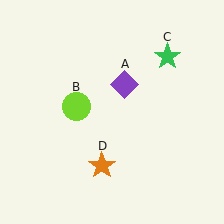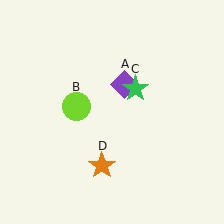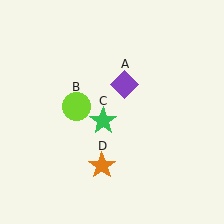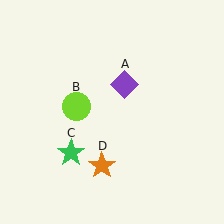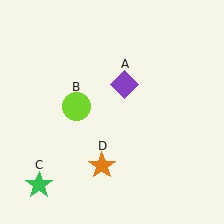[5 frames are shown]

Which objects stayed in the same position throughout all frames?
Purple diamond (object A) and lime circle (object B) and orange star (object D) remained stationary.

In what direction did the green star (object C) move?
The green star (object C) moved down and to the left.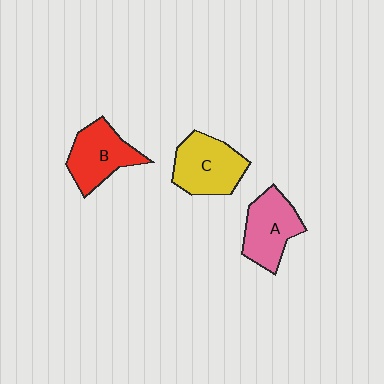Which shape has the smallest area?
Shape A (pink).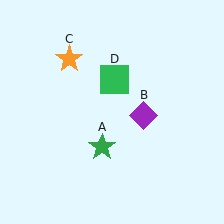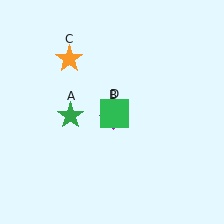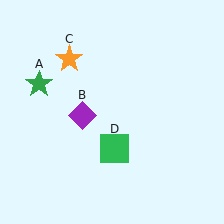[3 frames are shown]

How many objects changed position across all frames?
3 objects changed position: green star (object A), purple diamond (object B), green square (object D).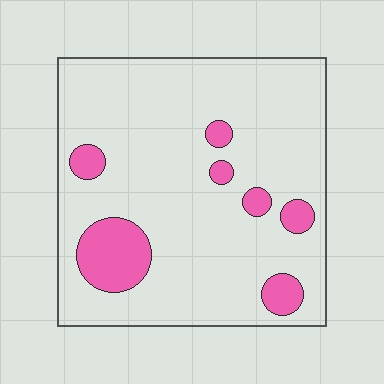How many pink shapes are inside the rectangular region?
7.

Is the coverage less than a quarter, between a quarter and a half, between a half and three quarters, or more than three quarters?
Less than a quarter.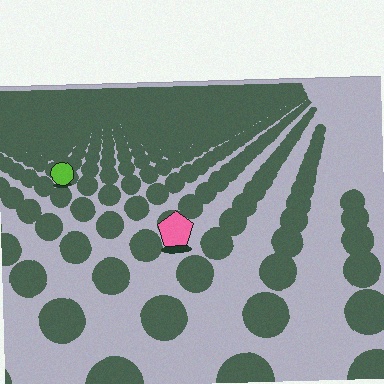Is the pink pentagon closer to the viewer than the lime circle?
Yes. The pink pentagon is closer — you can tell from the texture gradient: the ground texture is coarser near it.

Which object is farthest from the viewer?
The lime circle is farthest from the viewer. It appears smaller and the ground texture around it is denser.